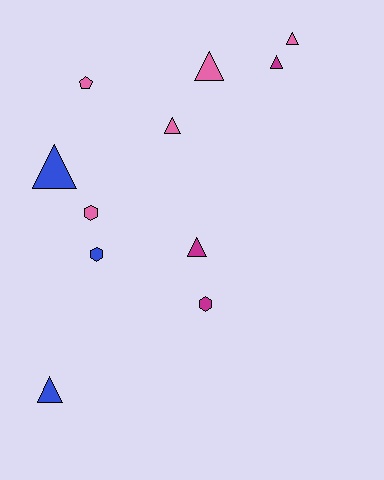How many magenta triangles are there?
There are 2 magenta triangles.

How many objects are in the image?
There are 11 objects.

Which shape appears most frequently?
Triangle, with 7 objects.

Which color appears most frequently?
Pink, with 5 objects.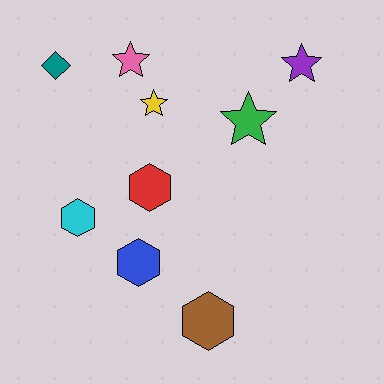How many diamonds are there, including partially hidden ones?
There is 1 diamond.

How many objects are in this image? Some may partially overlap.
There are 9 objects.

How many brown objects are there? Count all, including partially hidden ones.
There is 1 brown object.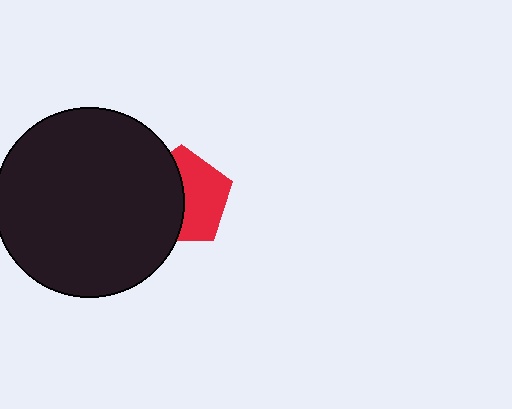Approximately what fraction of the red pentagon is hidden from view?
Roughly 49% of the red pentagon is hidden behind the black circle.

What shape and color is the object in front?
The object in front is a black circle.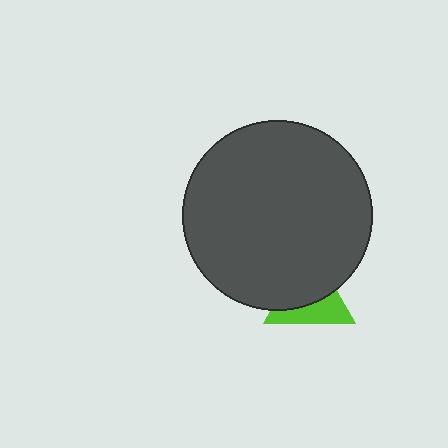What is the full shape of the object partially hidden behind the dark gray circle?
The partially hidden object is a lime triangle.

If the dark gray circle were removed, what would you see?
You would see the complete lime triangle.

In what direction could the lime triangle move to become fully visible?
The lime triangle could move down. That would shift it out from behind the dark gray circle entirely.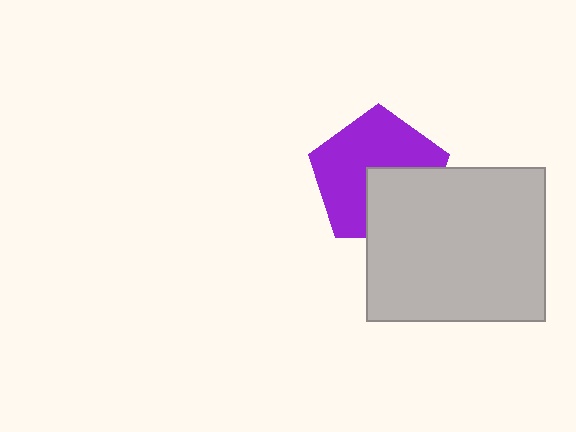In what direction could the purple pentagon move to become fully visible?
The purple pentagon could move toward the upper-left. That would shift it out from behind the light gray rectangle entirely.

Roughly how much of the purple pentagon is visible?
About half of it is visible (roughly 63%).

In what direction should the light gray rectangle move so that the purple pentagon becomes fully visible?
The light gray rectangle should move toward the lower-right. That is the shortest direction to clear the overlap and leave the purple pentagon fully visible.